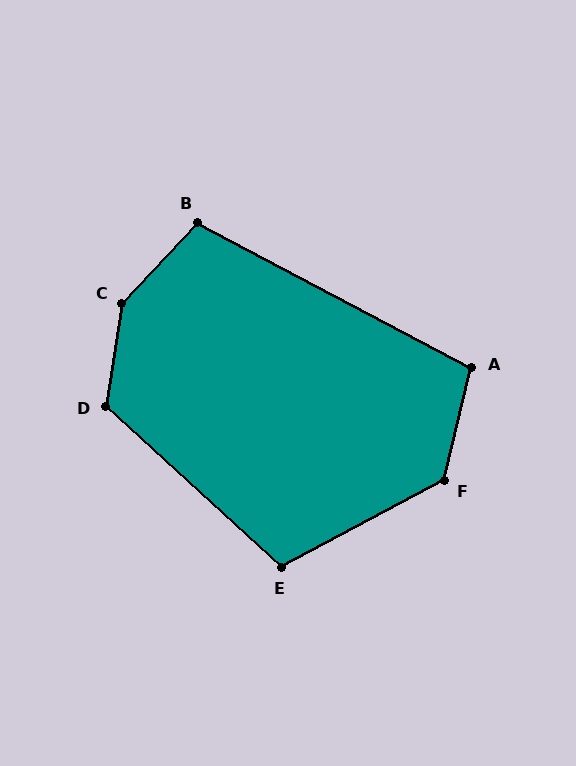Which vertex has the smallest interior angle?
A, at approximately 104 degrees.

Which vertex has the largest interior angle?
C, at approximately 146 degrees.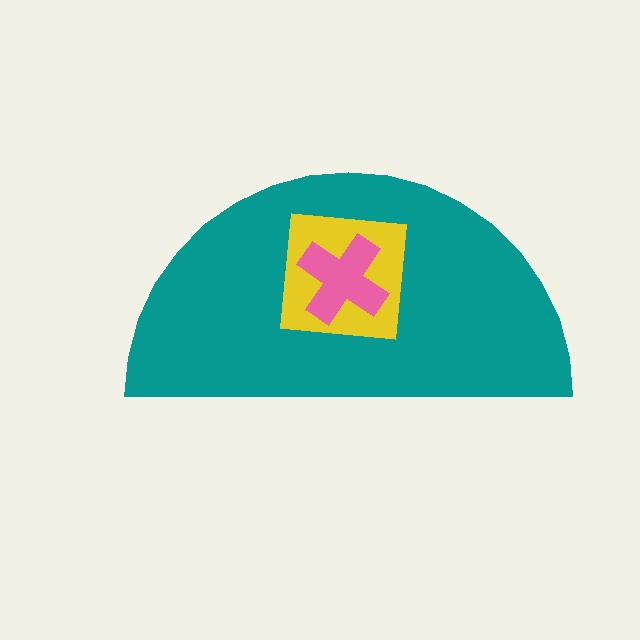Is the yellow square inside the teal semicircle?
Yes.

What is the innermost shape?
The pink cross.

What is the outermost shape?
The teal semicircle.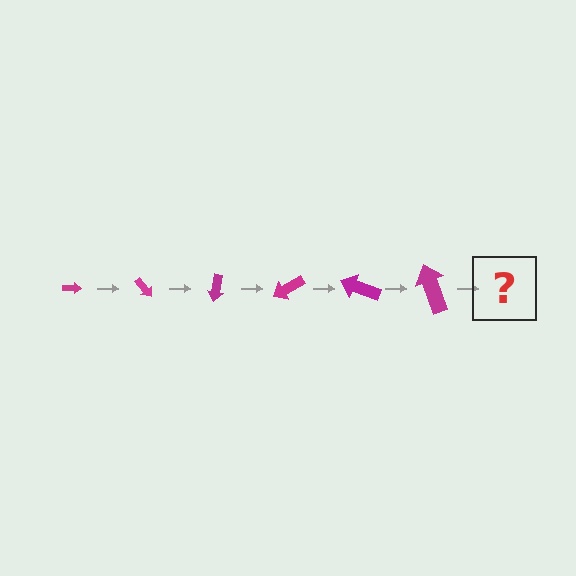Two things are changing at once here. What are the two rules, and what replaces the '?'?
The two rules are that the arrow grows larger each step and it rotates 50 degrees each step. The '?' should be an arrow, larger than the previous one and rotated 300 degrees from the start.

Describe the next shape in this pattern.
It should be an arrow, larger than the previous one and rotated 300 degrees from the start.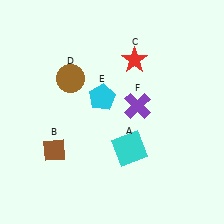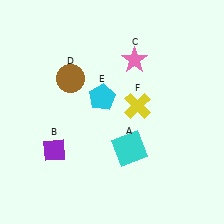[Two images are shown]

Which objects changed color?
B changed from brown to purple. C changed from red to pink. F changed from purple to yellow.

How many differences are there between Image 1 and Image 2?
There are 3 differences between the two images.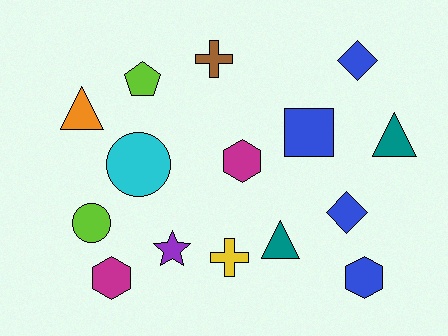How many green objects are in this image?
There are no green objects.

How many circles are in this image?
There are 2 circles.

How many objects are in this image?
There are 15 objects.